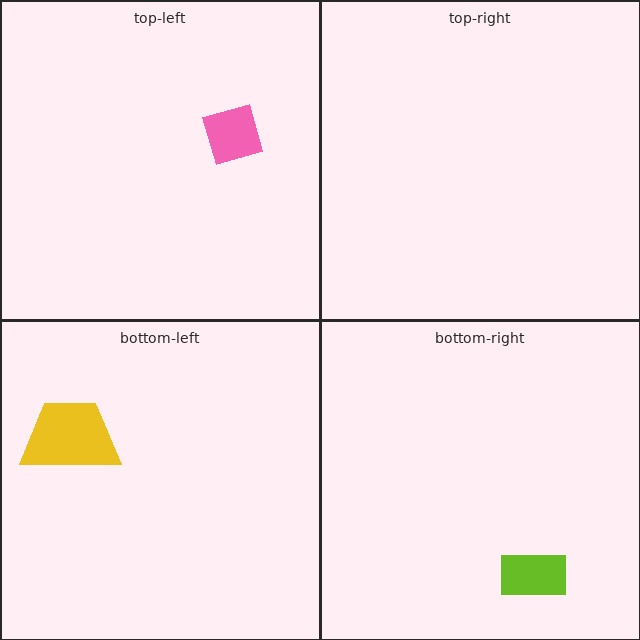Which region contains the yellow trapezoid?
The bottom-left region.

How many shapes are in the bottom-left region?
1.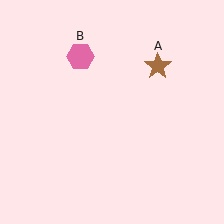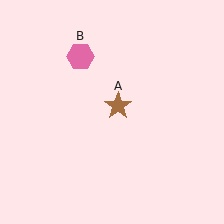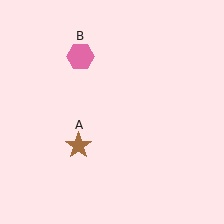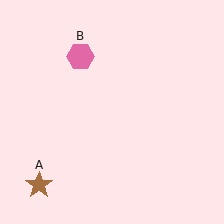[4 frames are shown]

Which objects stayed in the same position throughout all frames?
Pink hexagon (object B) remained stationary.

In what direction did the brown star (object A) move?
The brown star (object A) moved down and to the left.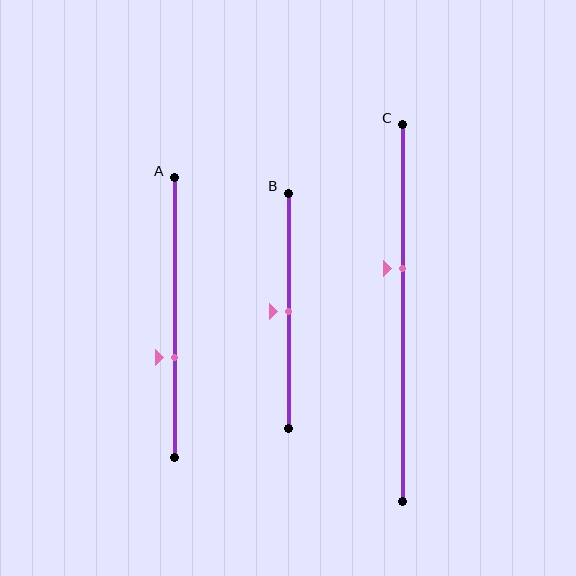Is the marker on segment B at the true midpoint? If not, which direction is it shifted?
Yes, the marker on segment B is at the true midpoint.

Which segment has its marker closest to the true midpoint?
Segment B has its marker closest to the true midpoint.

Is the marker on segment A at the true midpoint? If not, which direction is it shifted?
No, the marker on segment A is shifted downward by about 14% of the segment length.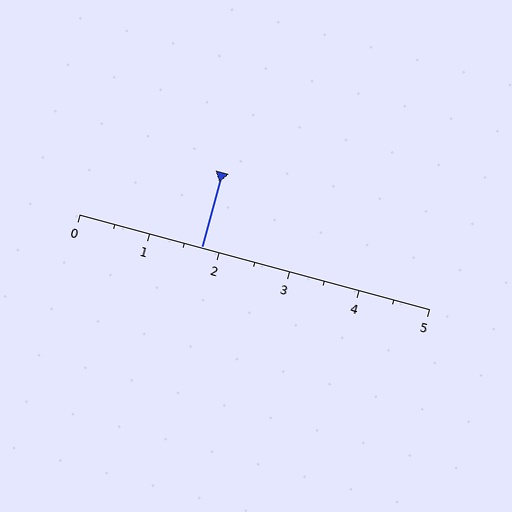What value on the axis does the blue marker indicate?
The marker indicates approximately 1.8.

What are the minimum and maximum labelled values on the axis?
The axis runs from 0 to 5.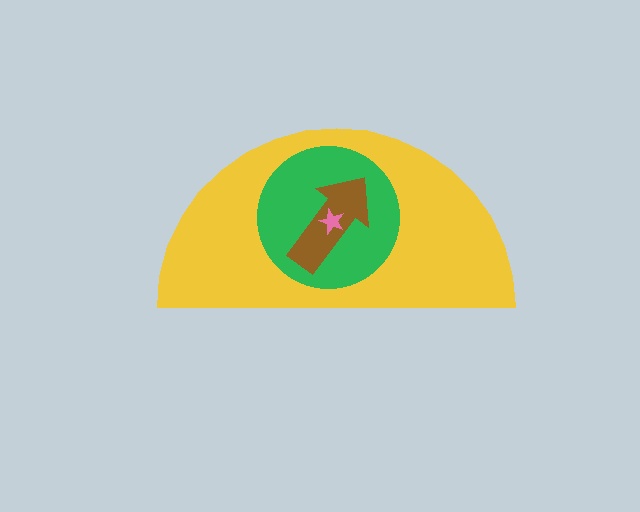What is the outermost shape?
The yellow semicircle.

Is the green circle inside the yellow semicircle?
Yes.